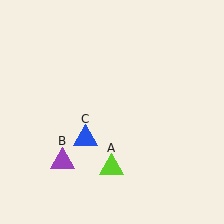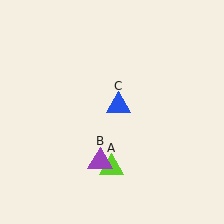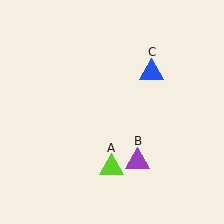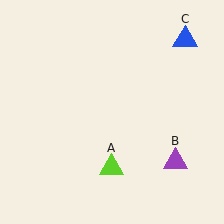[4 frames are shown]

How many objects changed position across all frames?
2 objects changed position: purple triangle (object B), blue triangle (object C).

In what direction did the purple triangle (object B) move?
The purple triangle (object B) moved right.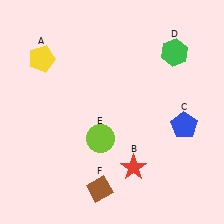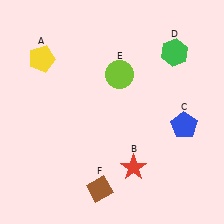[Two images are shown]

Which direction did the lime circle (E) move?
The lime circle (E) moved up.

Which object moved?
The lime circle (E) moved up.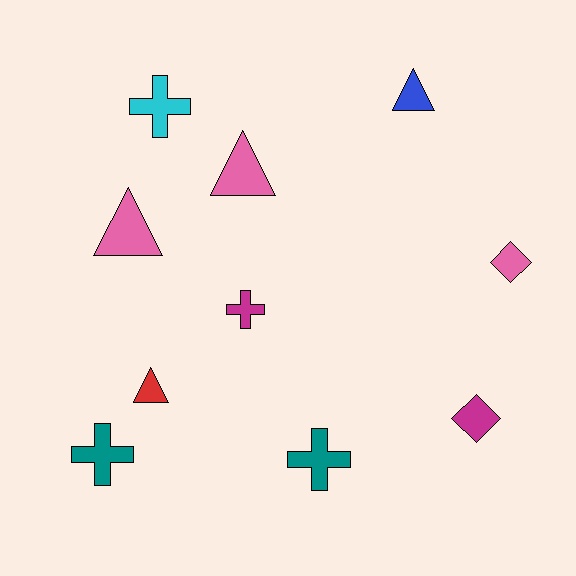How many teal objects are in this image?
There are 2 teal objects.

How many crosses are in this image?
There are 4 crosses.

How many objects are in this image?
There are 10 objects.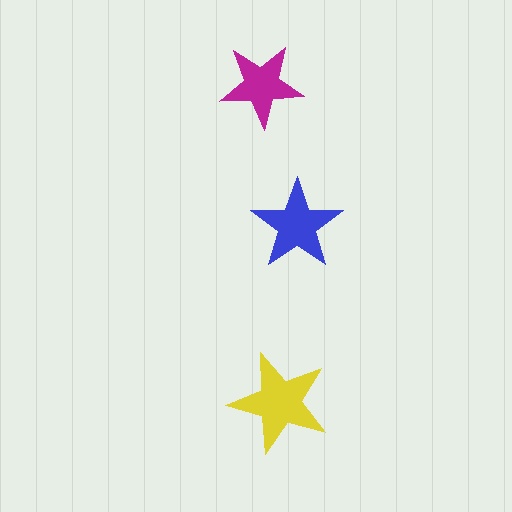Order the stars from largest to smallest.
the yellow one, the blue one, the magenta one.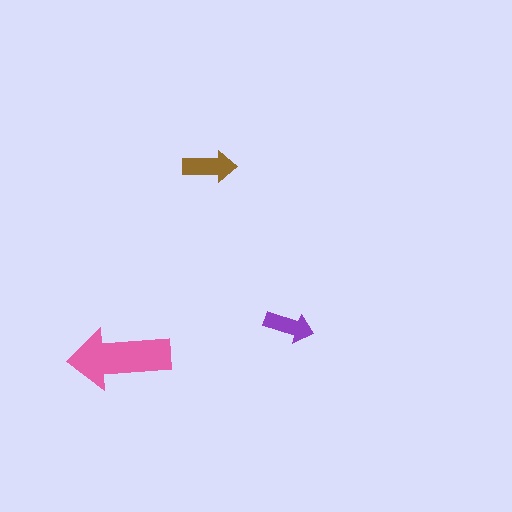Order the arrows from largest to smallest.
the pink one, the brown one, the purple one.